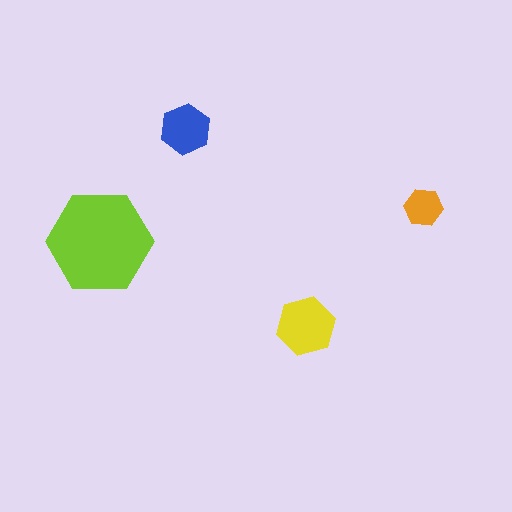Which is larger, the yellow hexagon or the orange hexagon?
The yellow one.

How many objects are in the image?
There are 4 objects in the image.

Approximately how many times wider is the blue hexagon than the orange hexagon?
About 1.5 times wider.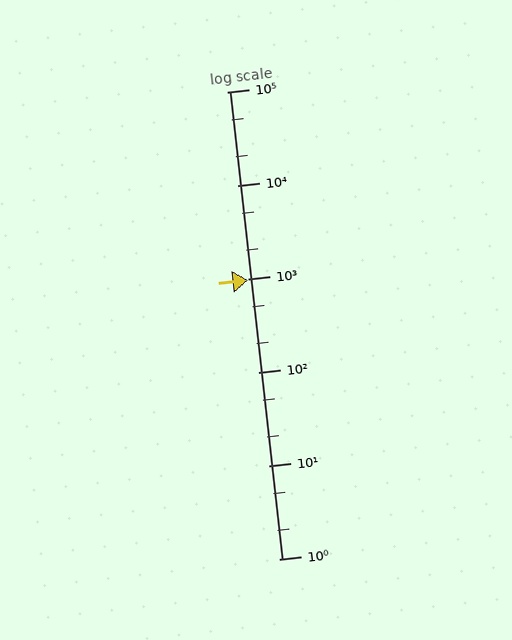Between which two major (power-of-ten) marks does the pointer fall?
The pointer is between 100 and 1000.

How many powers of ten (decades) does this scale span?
The scale spans 5 decades, from 1 to 100000.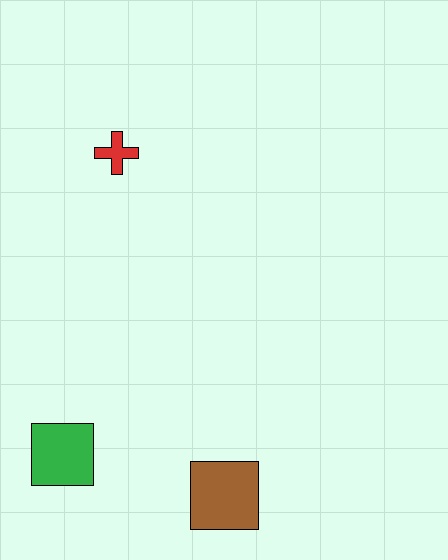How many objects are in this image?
There are 3 objects.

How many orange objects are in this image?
There are no orange objects.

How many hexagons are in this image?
There are no hexagons.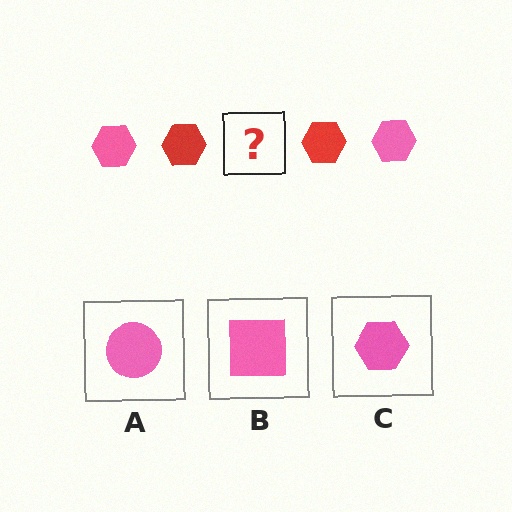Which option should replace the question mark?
Option C.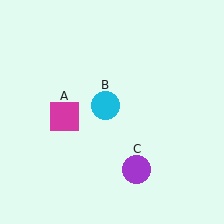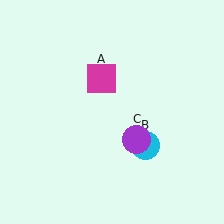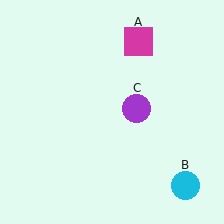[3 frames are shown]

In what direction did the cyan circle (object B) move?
The cyan circle (object B) moved down and to the right.